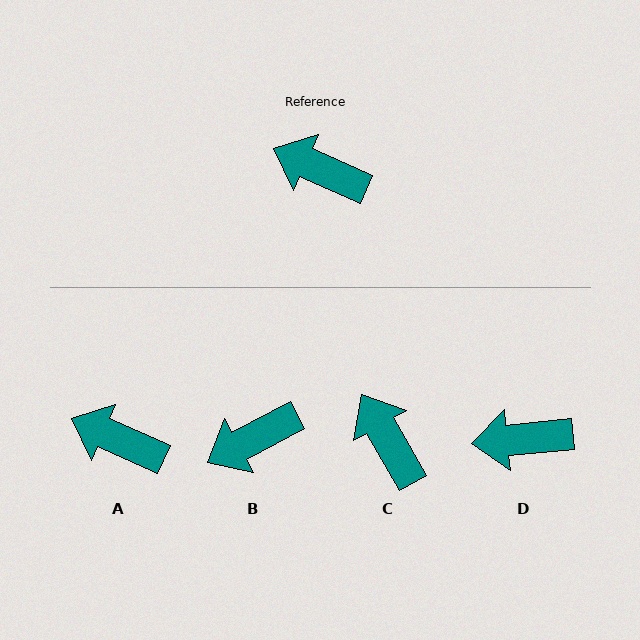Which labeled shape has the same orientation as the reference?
A.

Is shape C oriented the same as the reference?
No, it is off by about 36 degrees.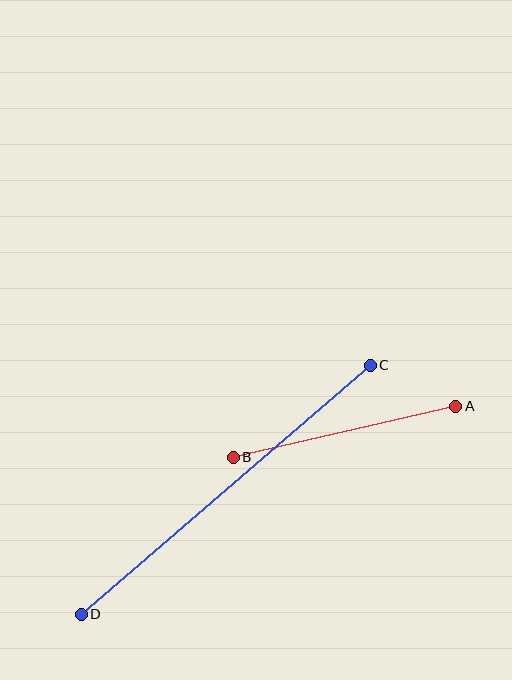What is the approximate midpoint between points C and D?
The midpoint is at approximately (226, 490) pixels.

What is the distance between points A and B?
The distance is approximately 228 pixels.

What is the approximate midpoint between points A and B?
The midpoint is at approximately (344, 432) pixels.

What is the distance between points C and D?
The distance is approximately 382 pixels.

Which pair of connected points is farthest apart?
Points C and D are farthest apart.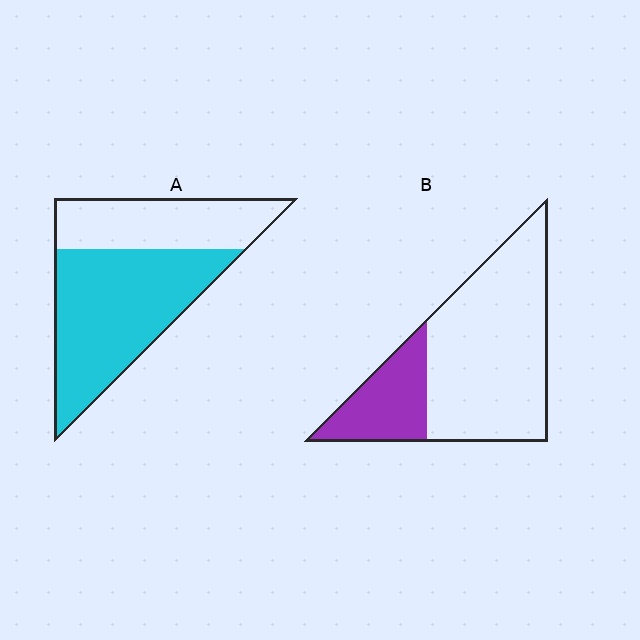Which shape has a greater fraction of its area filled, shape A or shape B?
Shape A.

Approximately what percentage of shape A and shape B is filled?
A is approximately 65% and B is approximately 25%.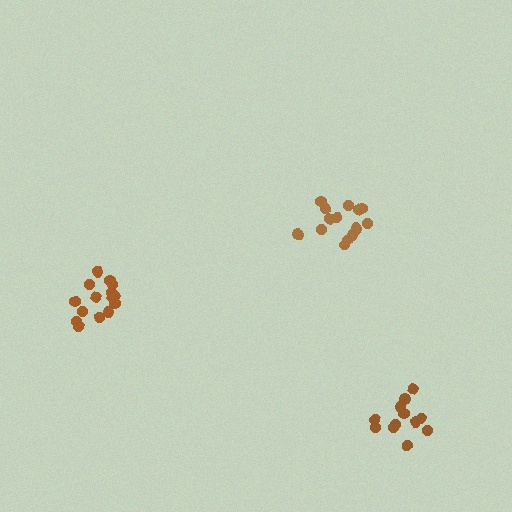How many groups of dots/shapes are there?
There are 3 groups.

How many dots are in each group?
Group 1: 12 dots, Group 2: 15 dots, Group 3: 14 dots (41 total).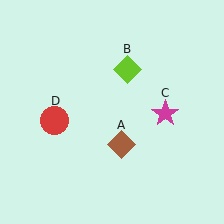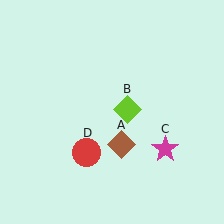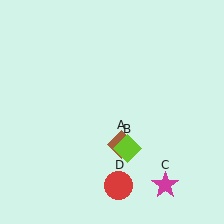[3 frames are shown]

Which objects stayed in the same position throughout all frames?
Brown diamond (object A) remained stationary.